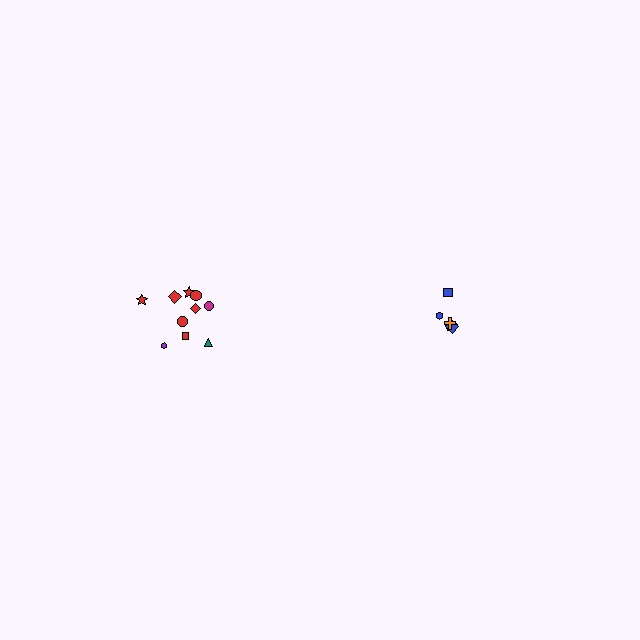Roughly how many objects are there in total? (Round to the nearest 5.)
Roughly 15 objects in total.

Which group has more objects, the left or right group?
The left group.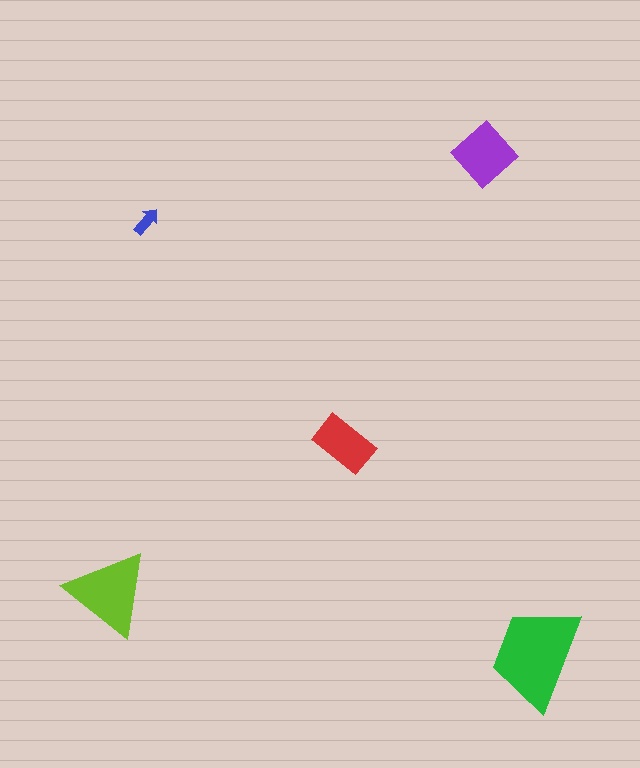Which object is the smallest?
The blue arrow.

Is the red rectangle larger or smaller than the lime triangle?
Smaller.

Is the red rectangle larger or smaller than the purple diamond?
Smaller.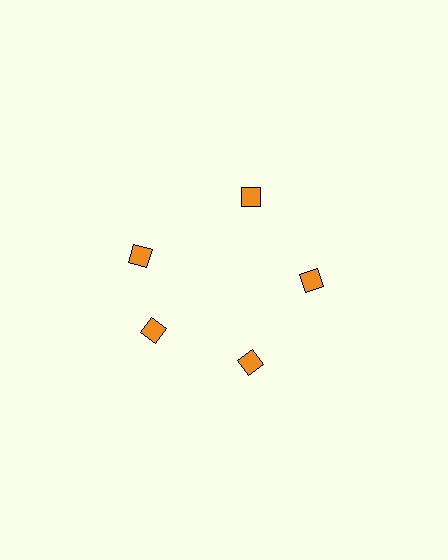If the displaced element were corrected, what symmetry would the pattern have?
It would have 5-fold rotational symmetry — the pattern would map onto itself every 72 degrees.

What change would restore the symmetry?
The symmetry would be restored by rotating it back into even spacing with its neighbors so that all 5 diamonds sit at equal angles and equal distance from the center.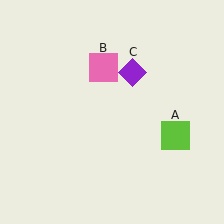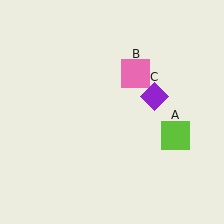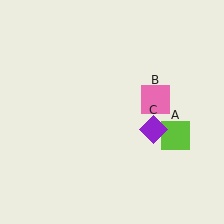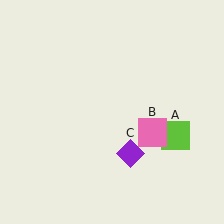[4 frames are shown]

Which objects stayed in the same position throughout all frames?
Lime square (object A) remained stationary.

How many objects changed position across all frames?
2 objects changed position: pink square (object B), purple diamond (object C).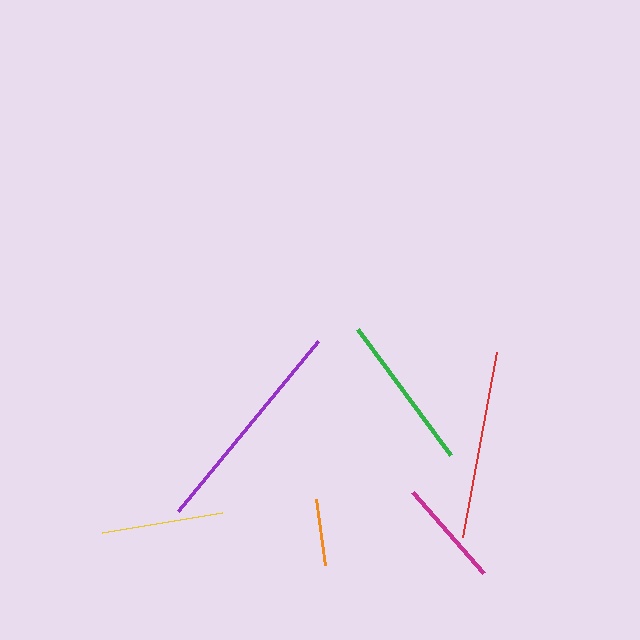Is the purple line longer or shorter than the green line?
The purple line is longer than the green line.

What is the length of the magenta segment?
The magenta segment is approximately 107 pixels long.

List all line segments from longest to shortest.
From longest to shortest: purple, red, green, yellow, magenta, orange.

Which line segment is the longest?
The purple line is the longest at approximately 221 pixels.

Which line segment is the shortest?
The orange line is the shortest at approximately 67 pixels.